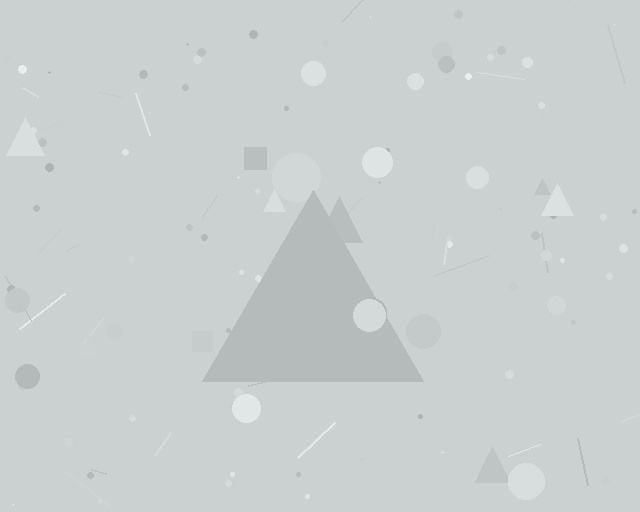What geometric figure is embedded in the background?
A triangle is embedded in the background.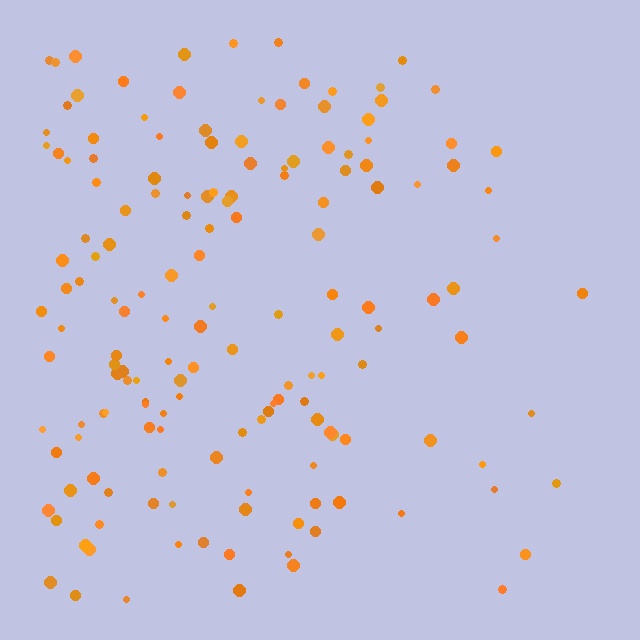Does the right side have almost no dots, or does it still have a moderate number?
Still a moderate number, just noticeably fewer than the left.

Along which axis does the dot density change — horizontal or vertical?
Horizontal.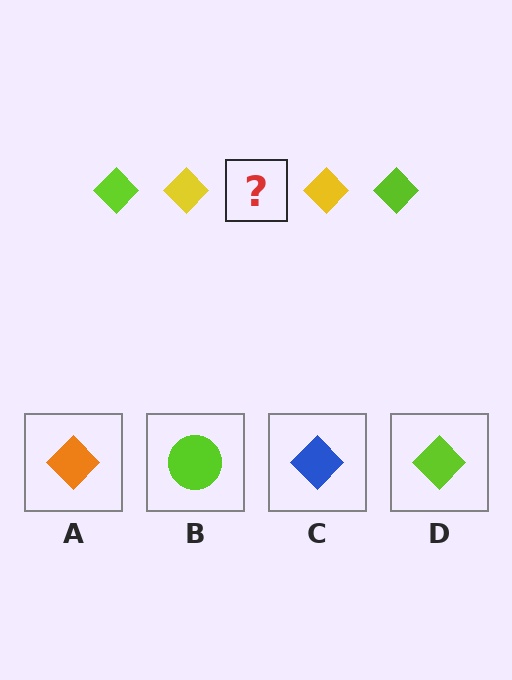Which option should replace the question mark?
Option D.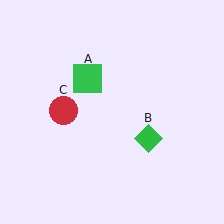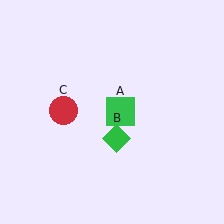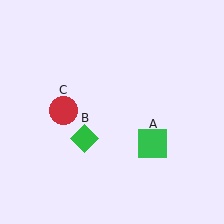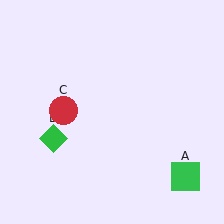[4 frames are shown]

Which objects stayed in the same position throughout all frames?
Red circle (object C) remained stationary.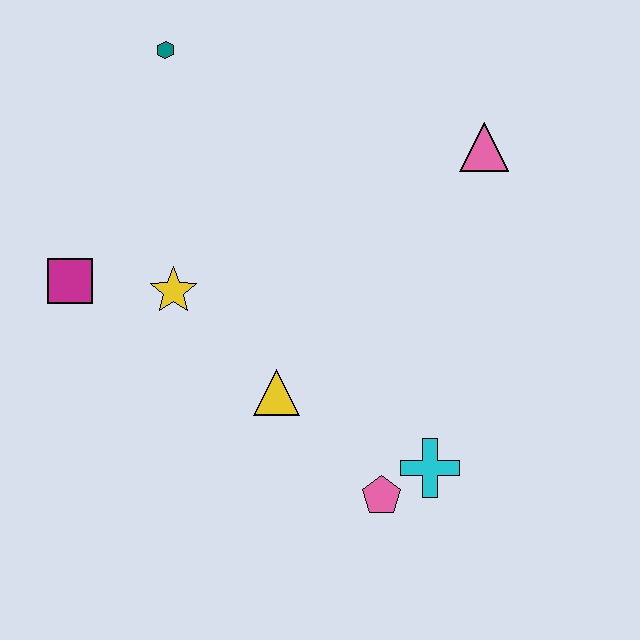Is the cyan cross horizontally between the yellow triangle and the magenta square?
No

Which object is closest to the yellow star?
The magenta square is closest to the yellow star.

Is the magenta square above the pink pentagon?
Yes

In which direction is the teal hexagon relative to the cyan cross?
The teal hexagon is above the cyan cross.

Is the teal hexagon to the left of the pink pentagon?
Yes